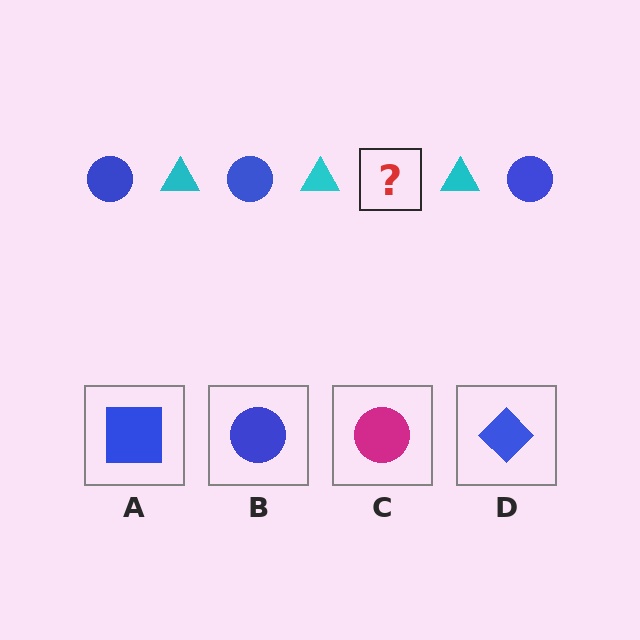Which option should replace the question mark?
Option B.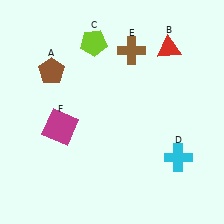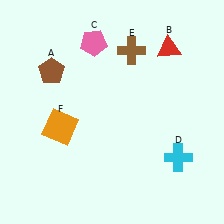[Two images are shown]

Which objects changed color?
C changed from lime to pink. F changed from magenta to orange.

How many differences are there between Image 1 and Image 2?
There are 2 differences between the two images.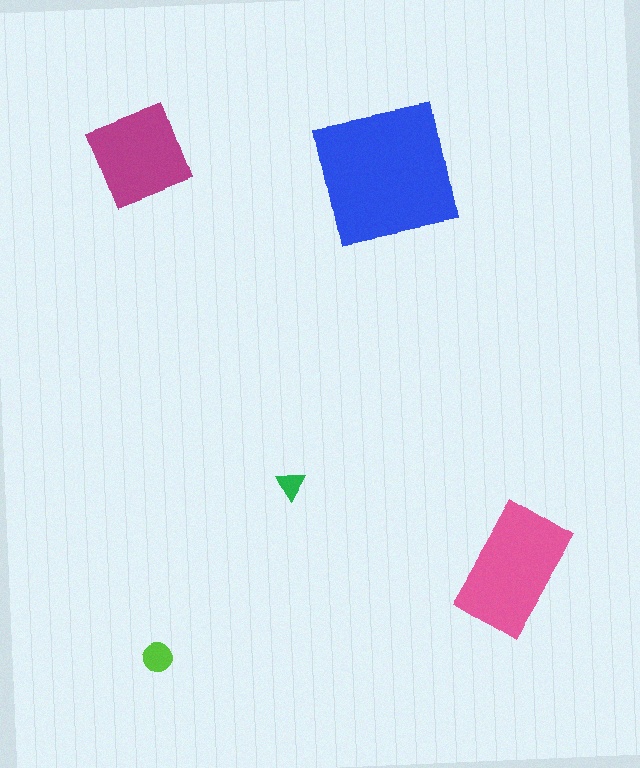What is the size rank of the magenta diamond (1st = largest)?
3rd.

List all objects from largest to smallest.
The blue square, the pink rectangle, the magenta diamond, the lime circle, the green triangle.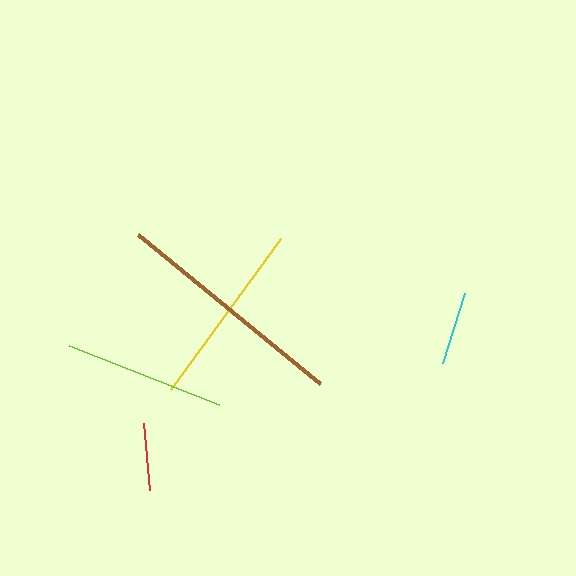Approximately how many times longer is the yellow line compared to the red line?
The yellow line is approximately 2.8 times the length of the red line.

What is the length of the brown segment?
The brown segment is approximately 235 pixels long.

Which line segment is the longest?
The brown line is the longest at approximately 235 pixels.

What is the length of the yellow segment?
The yellow segment is approximately 186 pixels long.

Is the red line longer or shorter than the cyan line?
The cyan line is longer than the red line.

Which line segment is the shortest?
The red line is the shortest at approximately 67 pixels.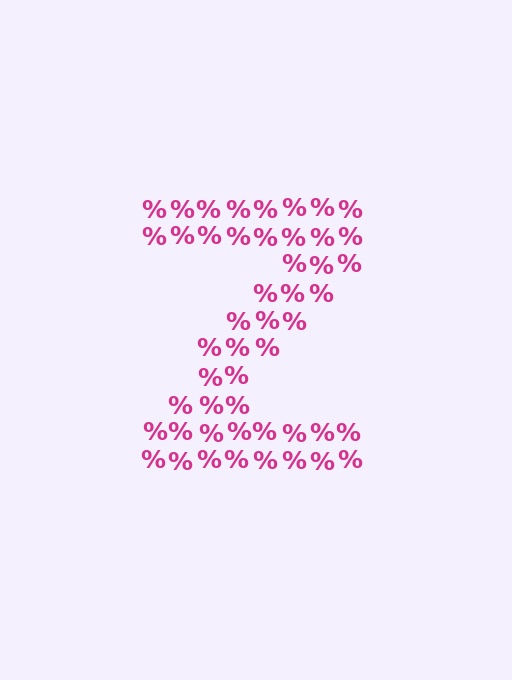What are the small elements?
The small elements are percent signs.